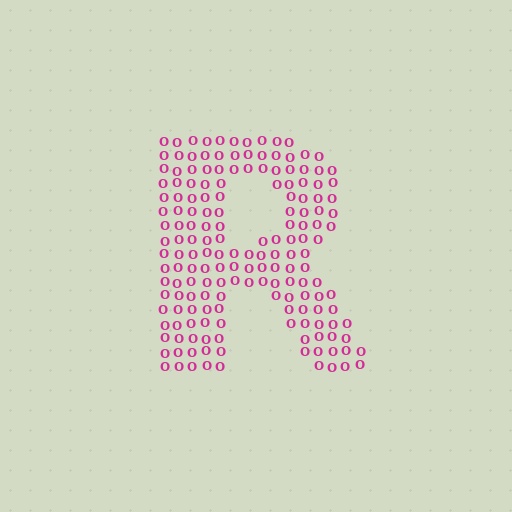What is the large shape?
The large shape is the letter R.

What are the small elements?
The small elements are letter O's.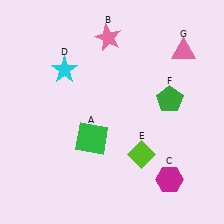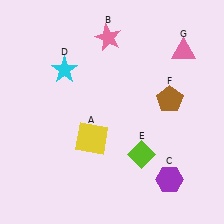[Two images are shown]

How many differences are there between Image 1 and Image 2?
There are 3 differences between the two images.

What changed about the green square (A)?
In Image 1, A is green. In Image 2, it changed to yellow.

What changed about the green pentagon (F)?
In Image 1, F is green. In Image 2, it changed to brown.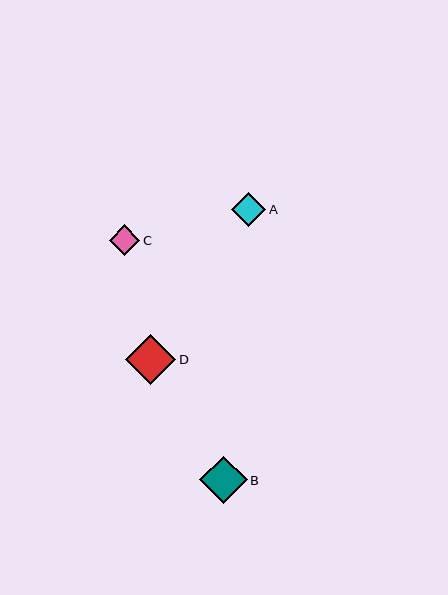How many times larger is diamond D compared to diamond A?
Diamond D is approximately 1.5 times the size of diamond A.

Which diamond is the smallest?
Diamond C is the smallest with a size of approximately 30 pixels.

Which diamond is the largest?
Diamond D is the largest with a size of approximately 50 pixels.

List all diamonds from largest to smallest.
From largest to smallest: D, B, A, C.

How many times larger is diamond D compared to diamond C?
Diamond D is approximately 1.7 times the size of diamond C.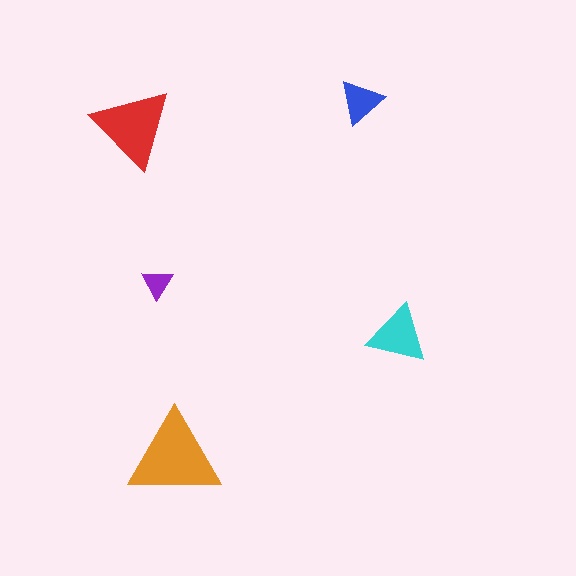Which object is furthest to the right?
The cyan triangle is rightmost.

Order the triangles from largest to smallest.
the orange one, the red one, the cyan one, the blue one, the purple one.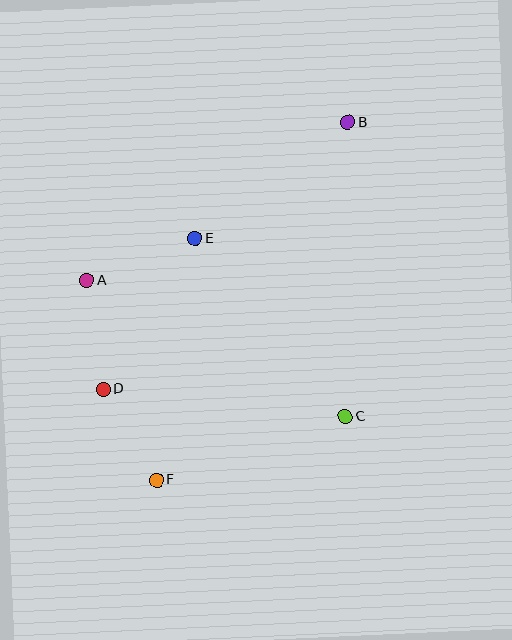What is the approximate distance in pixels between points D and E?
The distance between D and E is approximately 177 pixels.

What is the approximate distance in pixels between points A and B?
The distance between A and B is approximately 305 pixels.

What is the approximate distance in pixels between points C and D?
The distance between C and D is approximately 243 pixels.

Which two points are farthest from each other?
Points B and F are farthest from each other.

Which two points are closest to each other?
Points D and F are closest to each other.